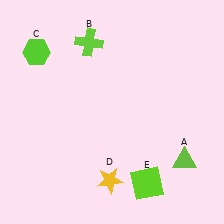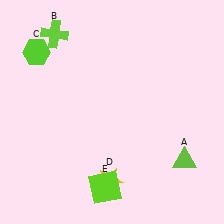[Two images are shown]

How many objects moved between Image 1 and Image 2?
2 objects moved between the two images.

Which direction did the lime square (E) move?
The lime square (E) moved left.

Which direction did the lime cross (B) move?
The lime cross (B) moved left.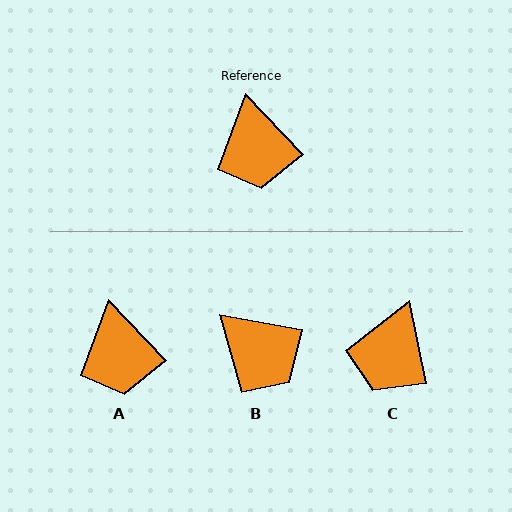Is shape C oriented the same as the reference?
No, it is off by about 32 degrees.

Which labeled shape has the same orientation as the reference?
A.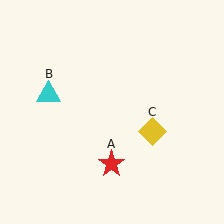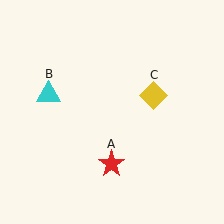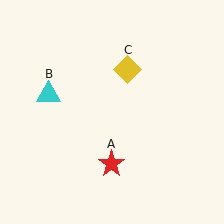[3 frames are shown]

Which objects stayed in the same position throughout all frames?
Red star (object A) and cyan triangle (object B) remained stationary.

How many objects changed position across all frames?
1 object changed position: yellow diamond (object C).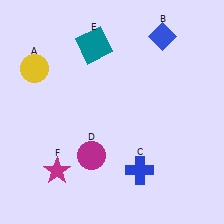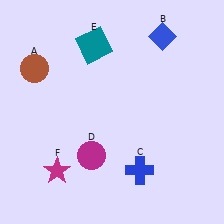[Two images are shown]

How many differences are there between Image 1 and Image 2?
There is 1 difference between the two images.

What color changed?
The circle (A) changed from yellow in Image 1 to brown in Image 2.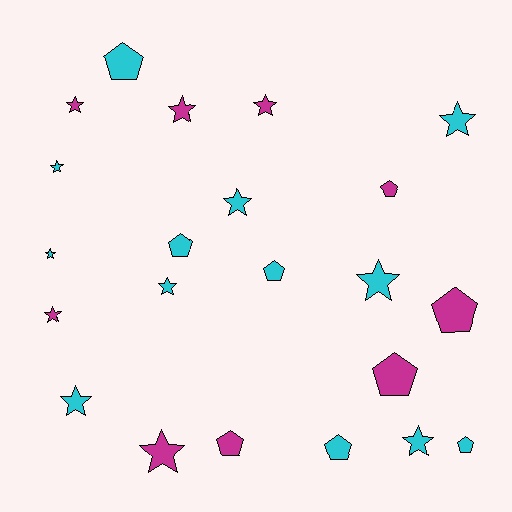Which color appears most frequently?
Cyan, with 13 objects.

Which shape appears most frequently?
Star, with 13 objects.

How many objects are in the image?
There are 22 objects.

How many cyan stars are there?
There are 8 cyan stars.